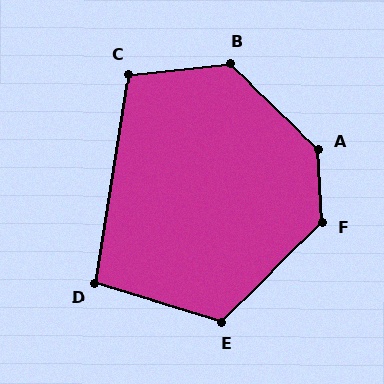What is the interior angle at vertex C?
Approximately 105 degrees (obtuse).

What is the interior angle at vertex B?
Approximately 130 degrees (obtuse).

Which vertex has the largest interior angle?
A, at approximately 137 degrees.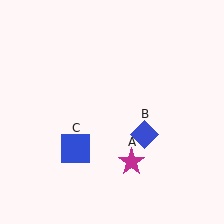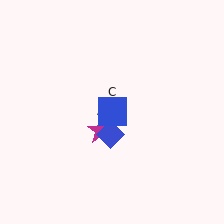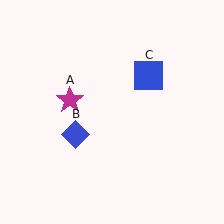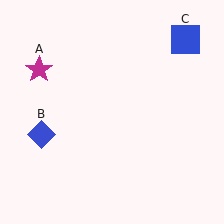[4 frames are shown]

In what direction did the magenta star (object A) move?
The magenta star (object A) moved up and to the left.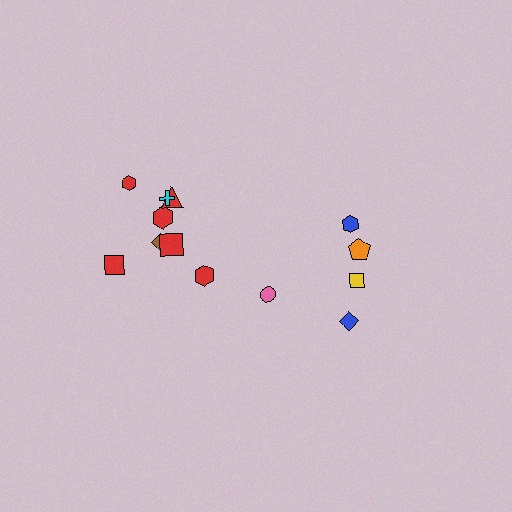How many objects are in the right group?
There are 5 objects.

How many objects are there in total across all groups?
There are 13 objects.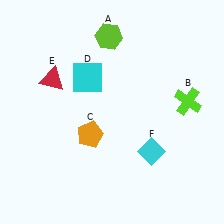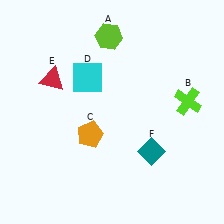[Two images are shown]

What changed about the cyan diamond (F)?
In Image 1, F is cyan. In Image 2, it changed to teal.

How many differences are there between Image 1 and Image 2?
There is 1 difference between the two images.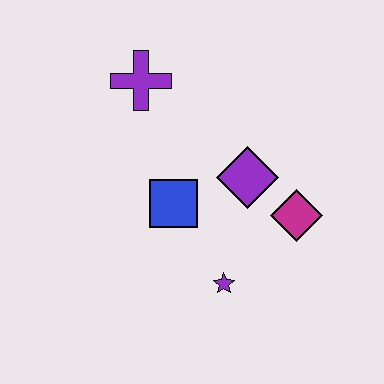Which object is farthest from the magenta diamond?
The purple cross is farthest from the magenta diamond.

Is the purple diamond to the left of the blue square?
No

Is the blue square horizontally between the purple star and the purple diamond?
No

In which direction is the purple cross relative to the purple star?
The purple cross is above the purple star.